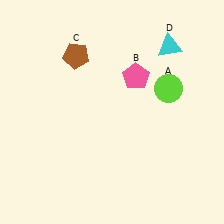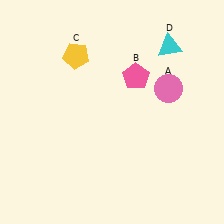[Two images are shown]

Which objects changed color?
A changed from lime to pink. C changed from brown to yellow.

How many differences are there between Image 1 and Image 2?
There are 2 differences between the two images.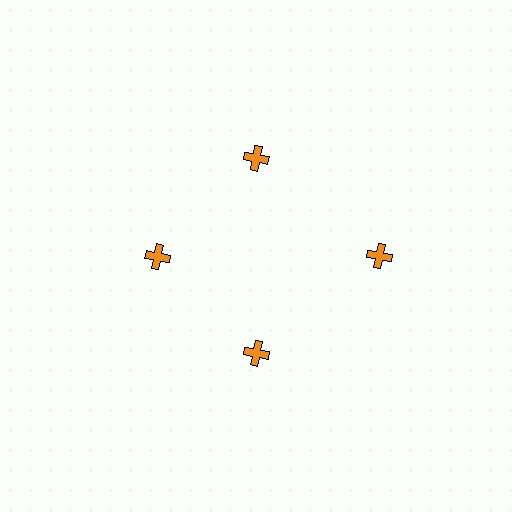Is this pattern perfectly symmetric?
No. The 4 orange crosses are arranged in a ring, but one element near the 3 o'clock position is pushed outward from the center, breaking the 4-fold rotational symmetry.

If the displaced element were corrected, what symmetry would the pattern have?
It would have 4-fold rotational symmetry — the pattern would map onto itself every 90 degrees.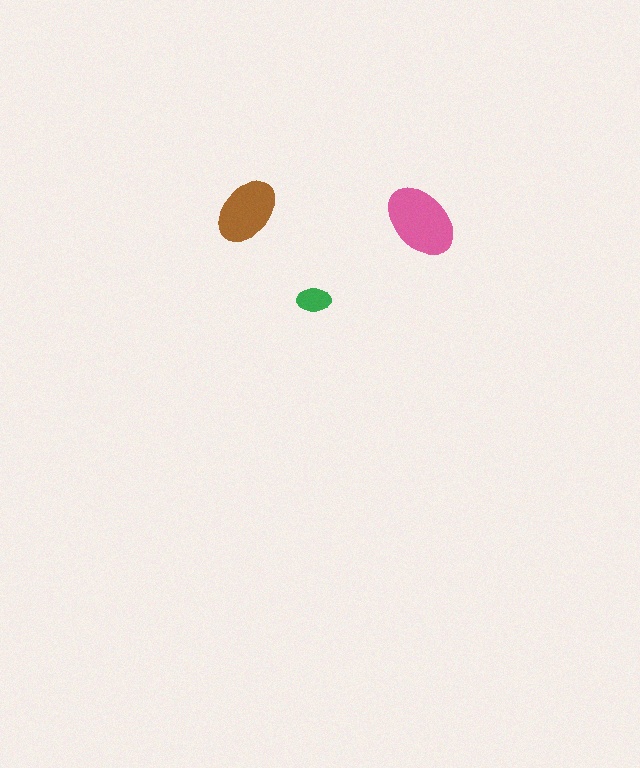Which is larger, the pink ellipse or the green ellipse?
The pink one.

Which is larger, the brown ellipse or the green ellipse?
The brown one.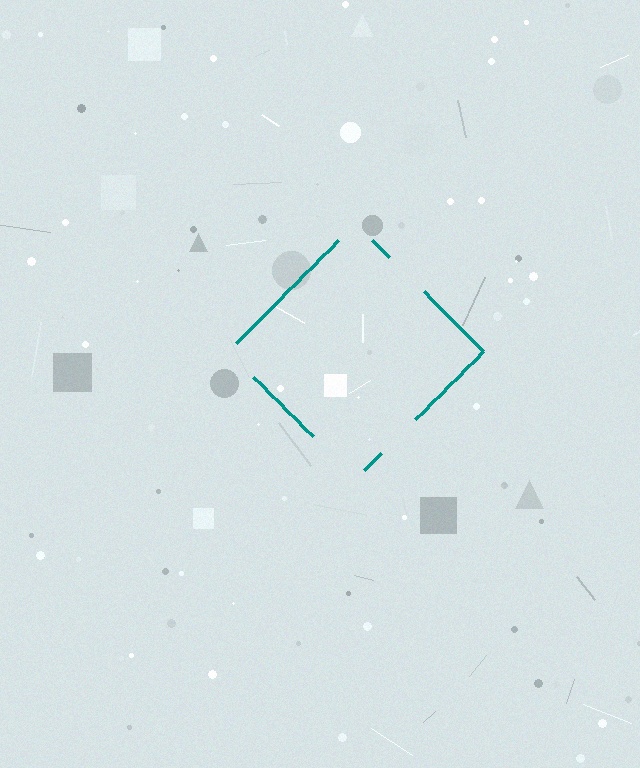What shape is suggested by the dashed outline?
The dashed outline suggests a diamond.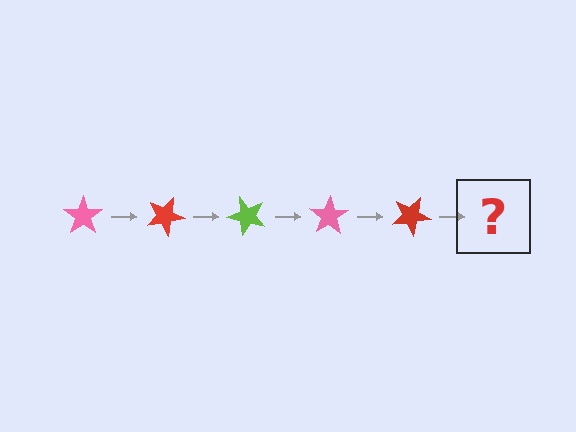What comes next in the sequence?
The next element should be a lime star, rotated 125 degrees from the start.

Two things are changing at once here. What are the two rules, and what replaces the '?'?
The two rules are that it rotates 25 degrees each step and the color cycles through pink, red, and lime. The '?' should be a lime star, rotated 125 degrees from the start.